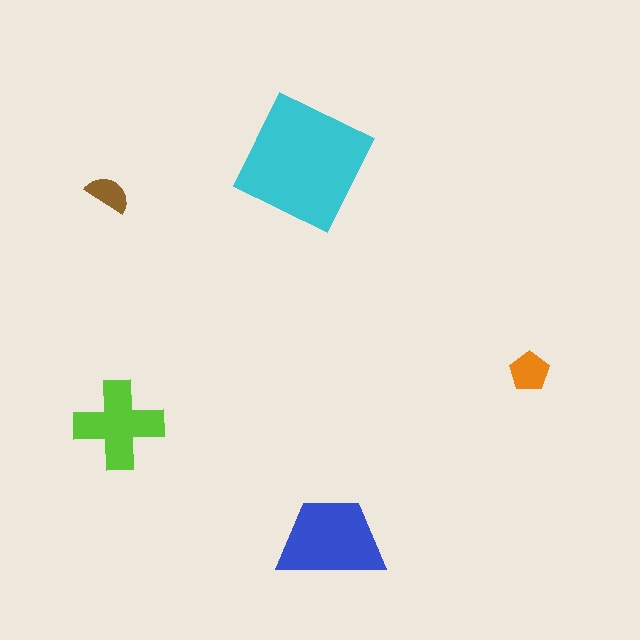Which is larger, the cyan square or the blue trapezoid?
The cyan square.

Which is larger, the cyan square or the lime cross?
The cyan square.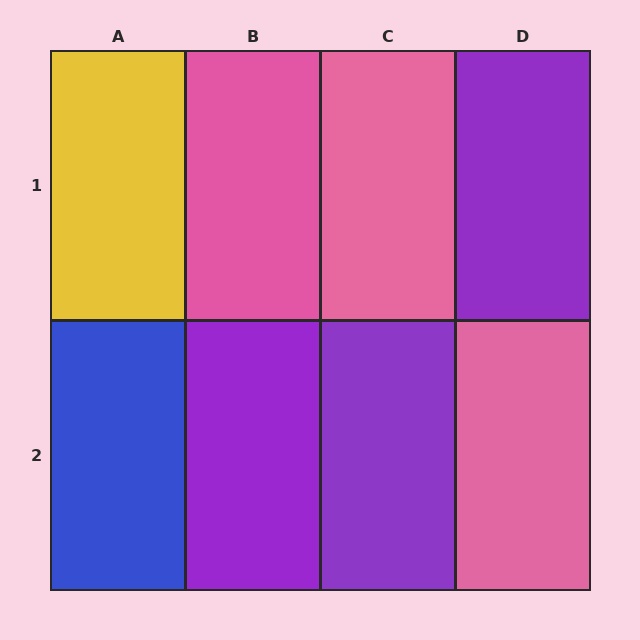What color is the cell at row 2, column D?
Pink.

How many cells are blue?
1 cell is blue.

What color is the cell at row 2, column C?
Purple.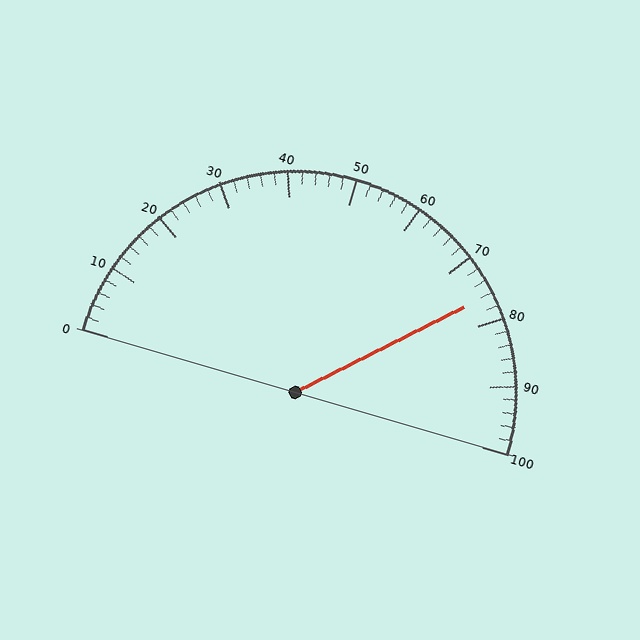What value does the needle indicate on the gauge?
The needle indicates approximately 76.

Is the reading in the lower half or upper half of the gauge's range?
The reading is in the upper half of the range (0 to 100).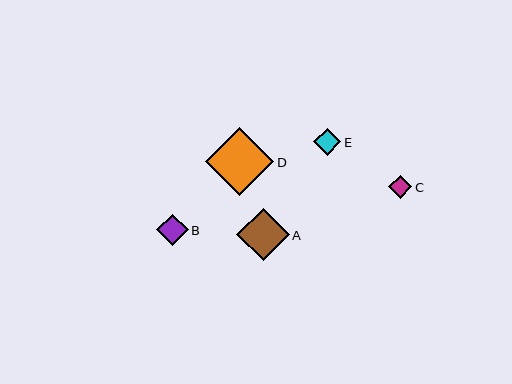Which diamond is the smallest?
Diamond C is the smallest with a size of approximately 23 pixels.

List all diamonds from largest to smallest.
From largest to smallest: D, A, B, E, C.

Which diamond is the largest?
Diamond D is the largest with a size of approximately 68 pixels.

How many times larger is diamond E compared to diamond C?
Diamond E is approximately 1.2 times the size of diamond C.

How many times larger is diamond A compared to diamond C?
Diamond A is approximately 2.3 times the size of diamond C.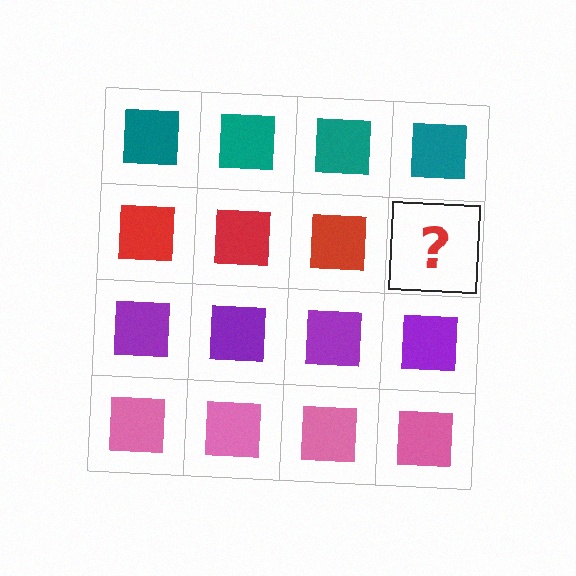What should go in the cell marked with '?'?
The missing cell should contain a red square.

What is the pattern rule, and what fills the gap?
The rule is that each row has a consistent color. The gap should be filled with a red square.